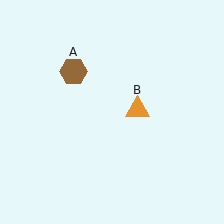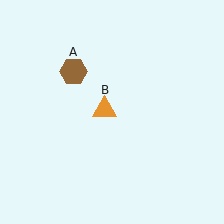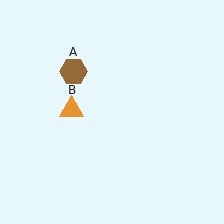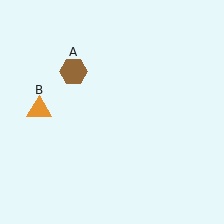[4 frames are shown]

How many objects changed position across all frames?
1 object changed position: orange triangle (object B).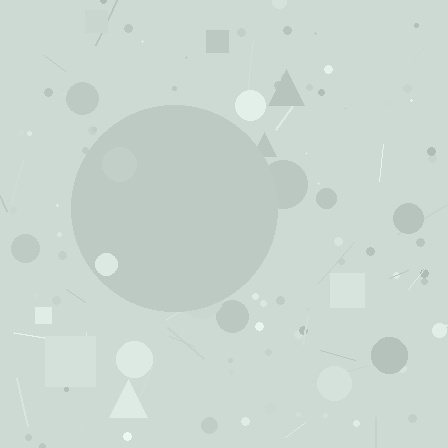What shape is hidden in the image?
A circle is hidden in the image.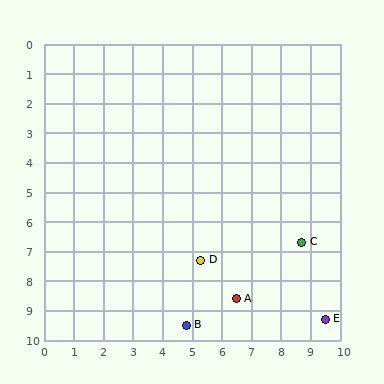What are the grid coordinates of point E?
Point E is at approximately (9.5, 9.3).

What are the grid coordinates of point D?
Point D is at approximately (5.3, 7.3).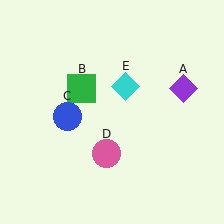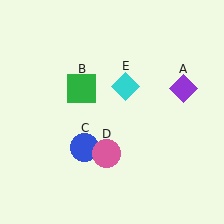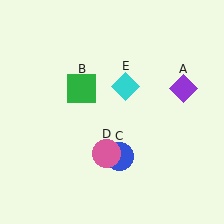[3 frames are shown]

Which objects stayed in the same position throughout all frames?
Purple diamond (object A) and green square (object B) and pink circle (object D) and cyan diamond (object E) remained stationary.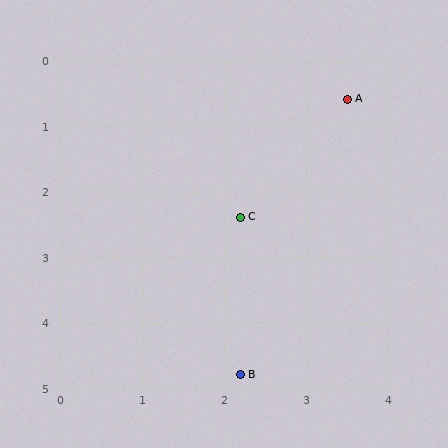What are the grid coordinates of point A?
Point A is at approximately (3.5, 0.6).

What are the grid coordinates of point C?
Point C is at approximately (2.2, 2.4).